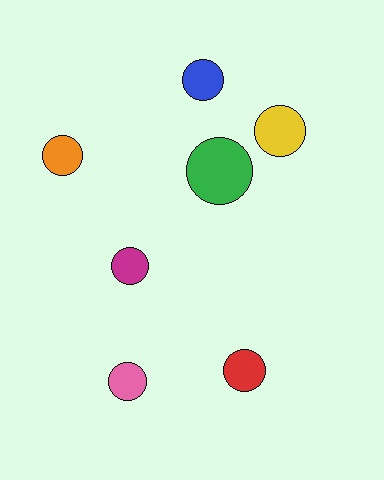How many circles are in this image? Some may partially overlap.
There are 7 circles.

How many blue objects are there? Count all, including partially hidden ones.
There is 1 blue object.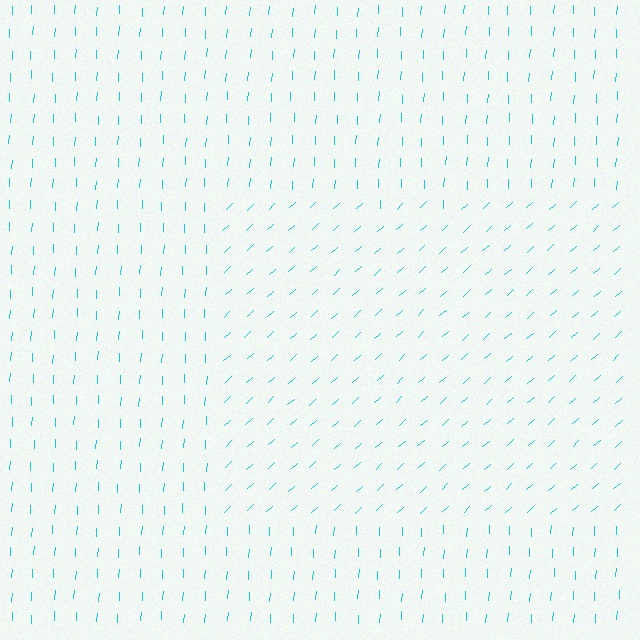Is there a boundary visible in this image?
Yes, there is a texture boundary formed by a change in line orientation.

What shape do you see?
I see a rectangle.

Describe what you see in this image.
The image is filled with small cyan line segments. A rectangle region in the image has lines oriented differently from the surrounding lines, creating a visible texture boundary.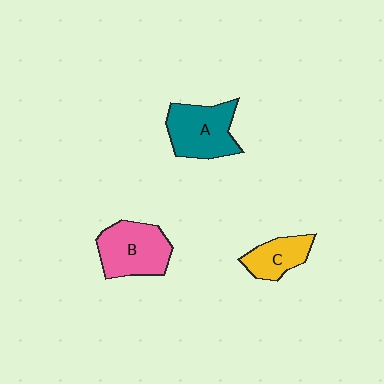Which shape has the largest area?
Shape B (pink).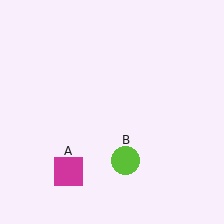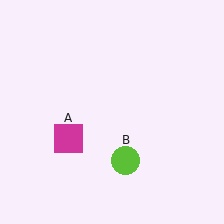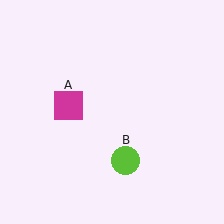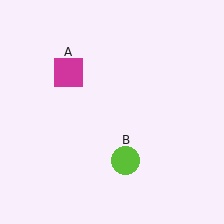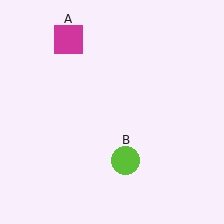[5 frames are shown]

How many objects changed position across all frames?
1 object changed position: magenta square (object A).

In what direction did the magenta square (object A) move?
The magenta square (object A) moved up.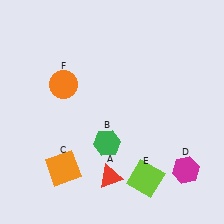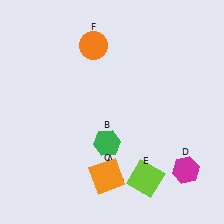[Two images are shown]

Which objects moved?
The objects that moved are: the orange square (C), the orange circle (F).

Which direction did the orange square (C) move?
The orange square (C) moved right.